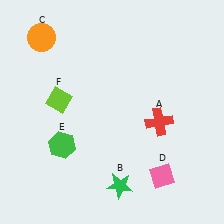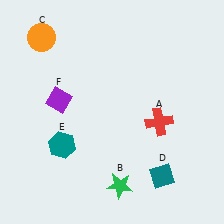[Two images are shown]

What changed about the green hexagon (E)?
In Image 1, E is green. In Image 2, it changed to teal.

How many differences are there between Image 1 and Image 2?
There are 3 differences between the two images.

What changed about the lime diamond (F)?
In Image 1, F is lime. In Image 2, it changed to purple.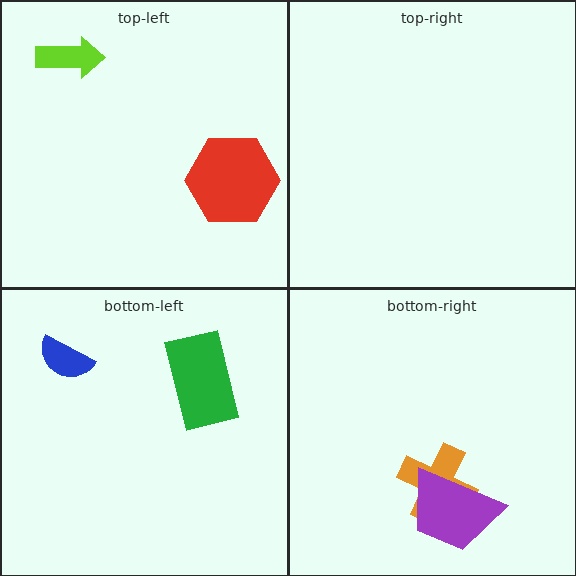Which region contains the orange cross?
The bottom-right region.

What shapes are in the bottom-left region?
The green rectangle, the blue semicircle.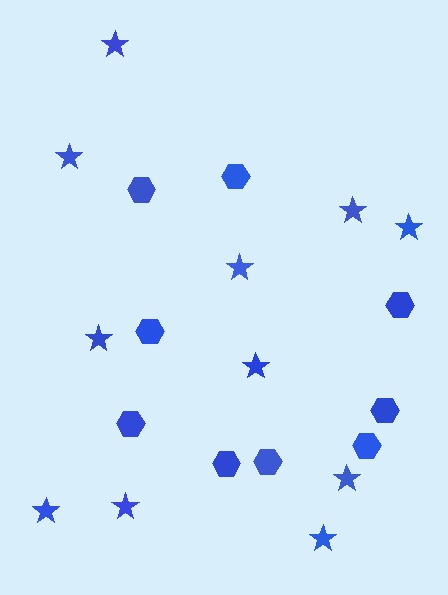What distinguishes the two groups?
There are 2 groups: one group of hexagons (9) and one group of stars (11).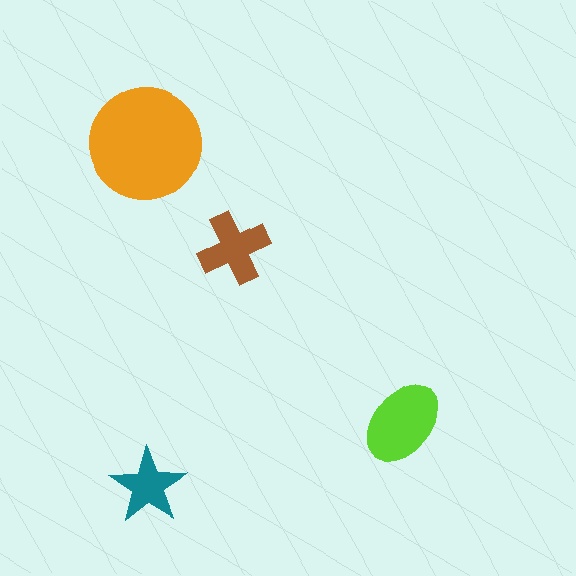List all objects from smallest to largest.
The teal star, the brown cross, the lime ellipse, the orange circle.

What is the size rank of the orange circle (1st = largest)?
1st.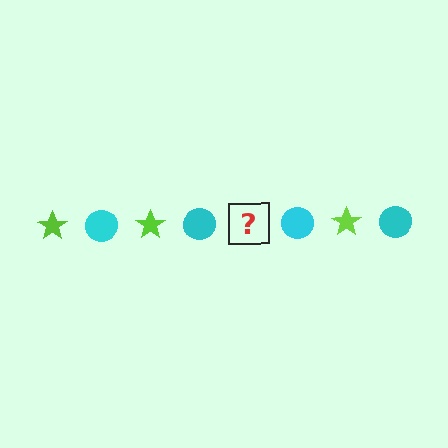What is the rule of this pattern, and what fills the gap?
The rule is that the pattern alternates between lime star and cyan circle. The gap should be filled with a lime star.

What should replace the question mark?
The question mark should be replaced with a lime star.